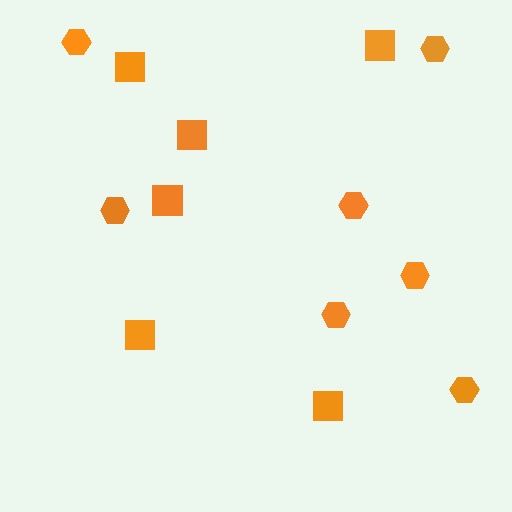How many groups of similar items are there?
There are 2 groups: one group of squares (6) and one group of hexagons (7).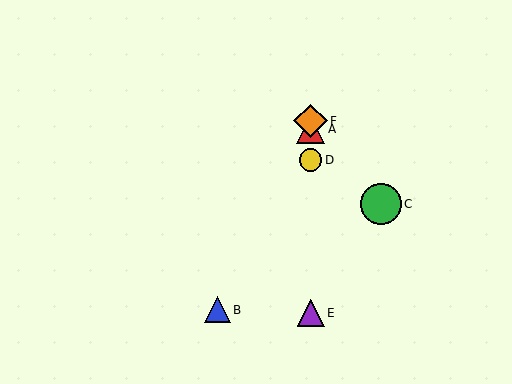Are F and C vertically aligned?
No, F is at x≈311 and C is at x≈381.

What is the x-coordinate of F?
Object F is at x≈311.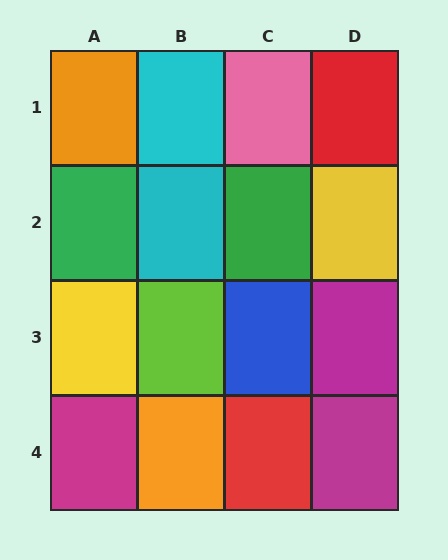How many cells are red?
2 cells are red.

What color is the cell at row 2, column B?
Cyan.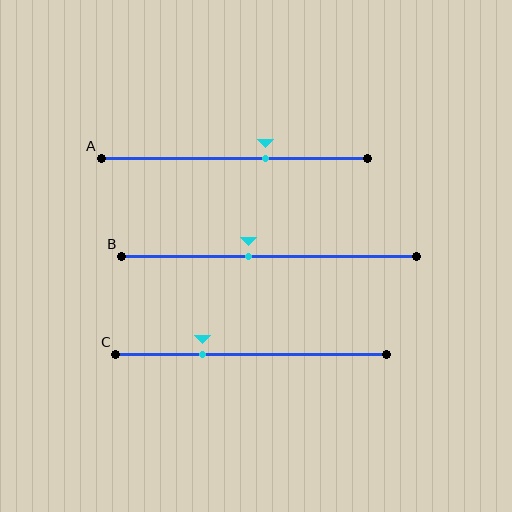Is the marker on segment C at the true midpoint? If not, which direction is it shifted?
No, the marker on segment C is shifted to the left by about 18% of the segment length.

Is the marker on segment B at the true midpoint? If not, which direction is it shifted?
No, the marker on segment B is shifted to the left by about 7% of the segment length.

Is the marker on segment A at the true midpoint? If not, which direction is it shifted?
No, the marker on segment A is shifted to the right by about 12% of the segment length.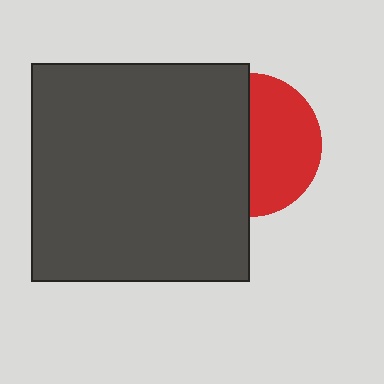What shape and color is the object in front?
The object in front is a dark gray square.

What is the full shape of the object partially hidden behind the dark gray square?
The partially hidden object is a red circle.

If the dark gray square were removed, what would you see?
You would see the complete red circle.